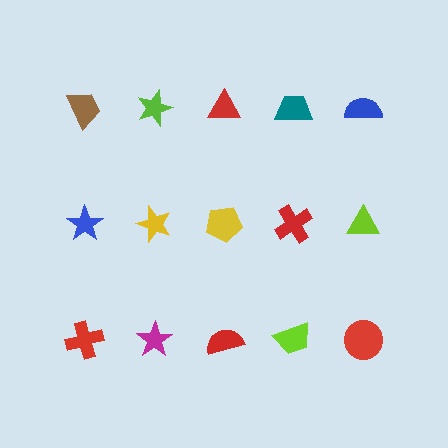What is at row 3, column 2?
A magenta star.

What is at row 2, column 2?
A yellow star.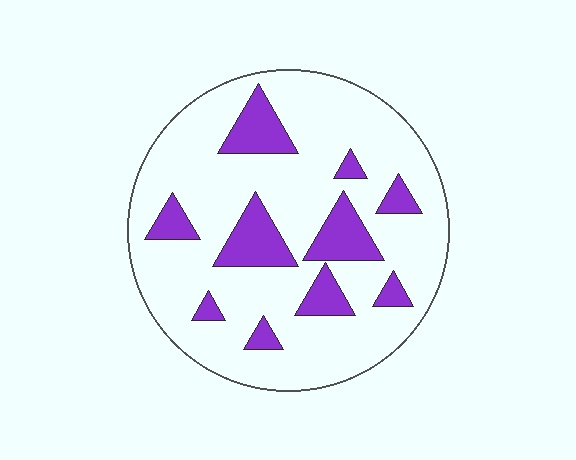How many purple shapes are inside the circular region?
10.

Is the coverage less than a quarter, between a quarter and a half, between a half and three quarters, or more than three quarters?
Less than a quarter.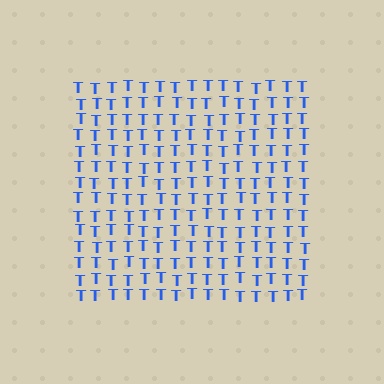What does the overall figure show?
The overall figure shows a square.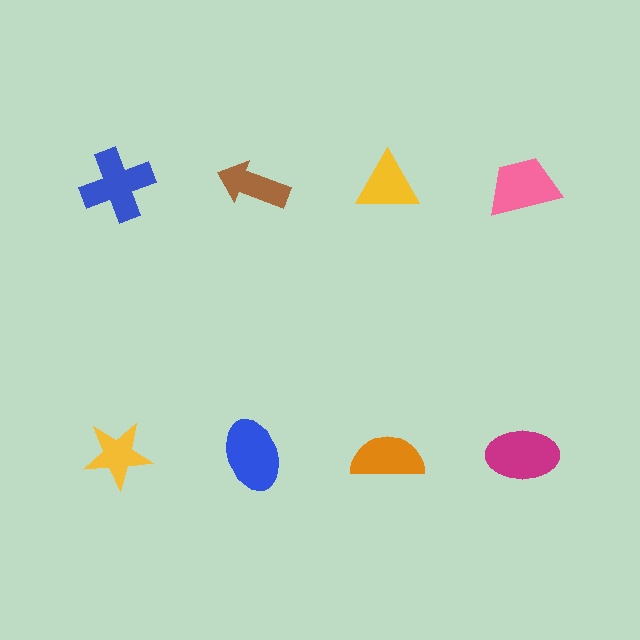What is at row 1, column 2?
A brown arrow.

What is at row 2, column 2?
A blue ellipse.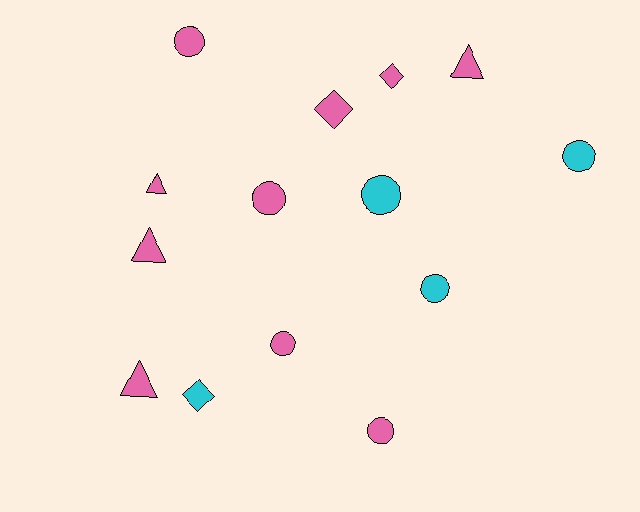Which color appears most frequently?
Pink, with 10 objects.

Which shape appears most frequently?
Circle, with 7 objects.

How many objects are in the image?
There are 14 objects.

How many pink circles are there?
There are 4 pink circles.